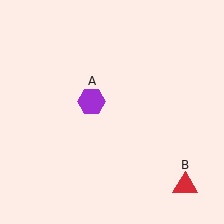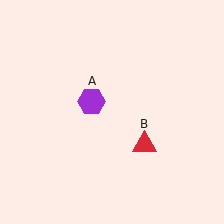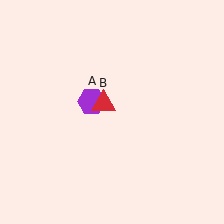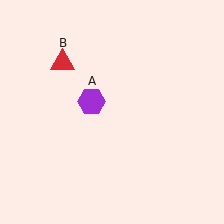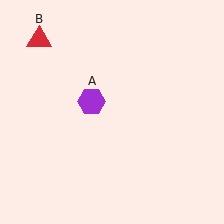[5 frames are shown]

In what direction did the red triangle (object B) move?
The red triangle (object B) moved up and to the left.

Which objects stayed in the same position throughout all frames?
Purple hexagon (object A) remained stationary.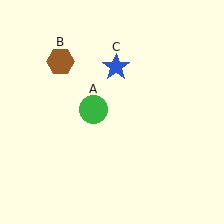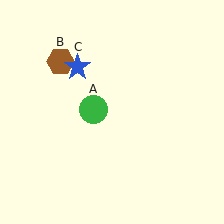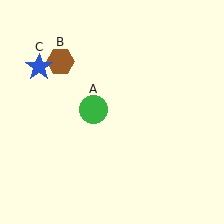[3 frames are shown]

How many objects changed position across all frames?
1 object changed position: blue star (object C).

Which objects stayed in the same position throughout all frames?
Green circle (object A) and brown hexagon (object B) remained stationary.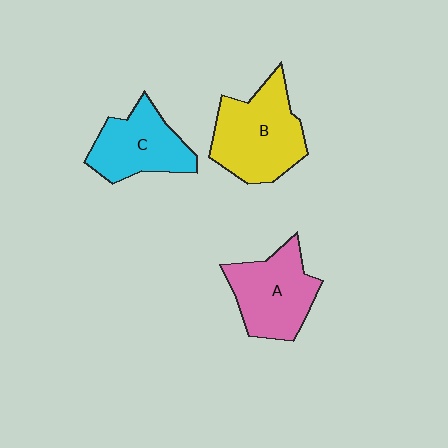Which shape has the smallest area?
Shape C (cyan).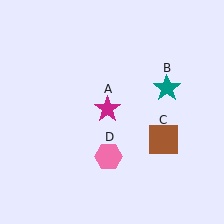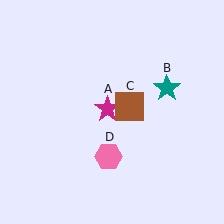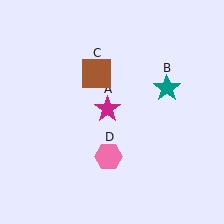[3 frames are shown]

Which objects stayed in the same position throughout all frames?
Magenta star (object A) and teal star (object B) and pink hexagon (object D) remained stationary.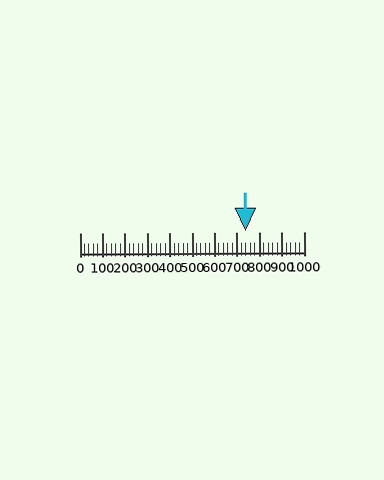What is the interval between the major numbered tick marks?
The major tick marks are spaced 100 units apart.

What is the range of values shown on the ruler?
The ruler shows values from 0 to 1000.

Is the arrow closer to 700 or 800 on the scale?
The arrow is closer to 700.